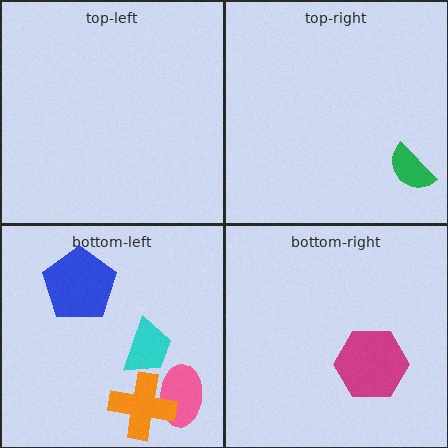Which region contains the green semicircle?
The top-right region.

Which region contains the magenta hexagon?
The bottom-right region.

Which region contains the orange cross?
The bottom-left region.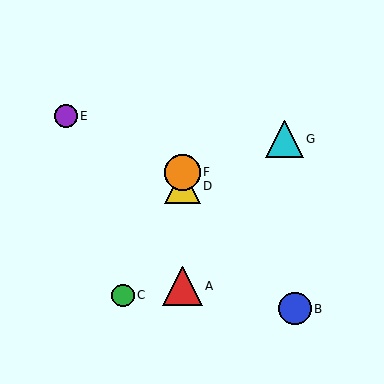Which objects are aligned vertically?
Objects A, D, F are aligned vertically.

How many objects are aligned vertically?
3 objects (A, D, F) are aligned vertically.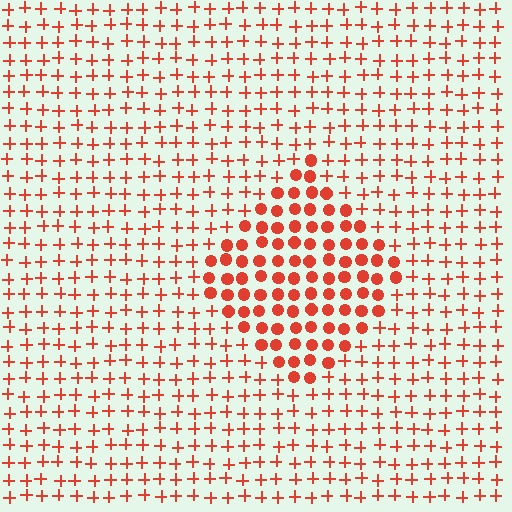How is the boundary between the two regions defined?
The boundary is defined by a change in element shape: circles inside vs. plus signs outside. All elements share the same color and spacing.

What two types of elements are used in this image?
The image uses circles inside the diamond region and plus signs outside it.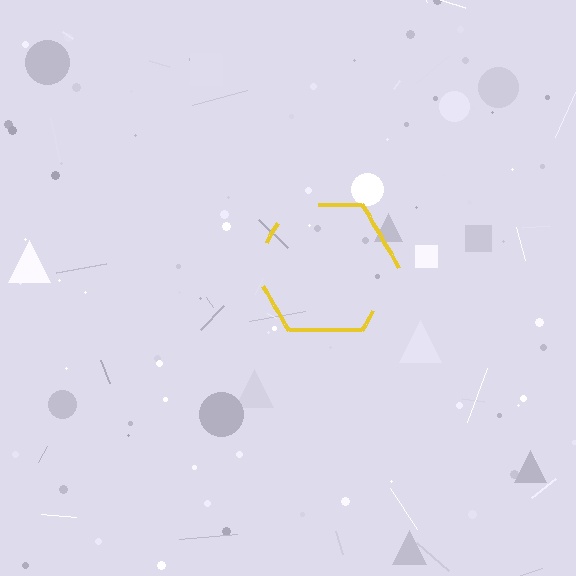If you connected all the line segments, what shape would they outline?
They would outline a hexagon.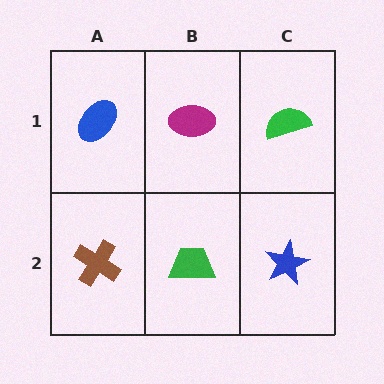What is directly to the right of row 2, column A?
A green trapezoid.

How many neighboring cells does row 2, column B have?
3.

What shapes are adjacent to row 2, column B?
A magenta ellipse (row 1, column B), a brown cross (row 2, column A), a blue star (row 2, column C).